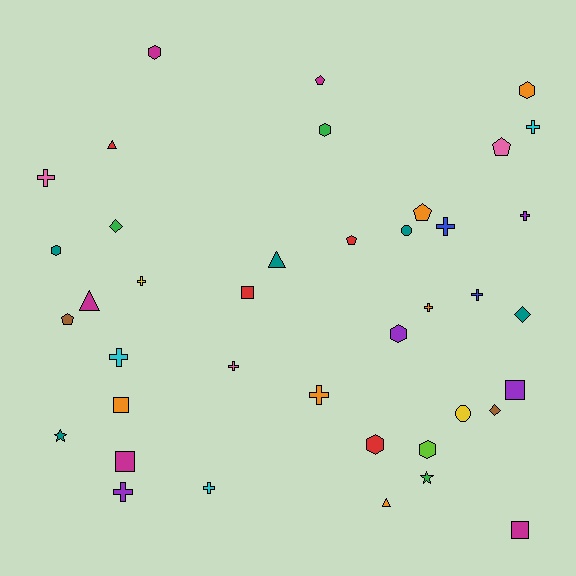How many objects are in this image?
There are 40 objects.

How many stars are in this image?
There are 2 stars.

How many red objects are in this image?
There are 4 red objects.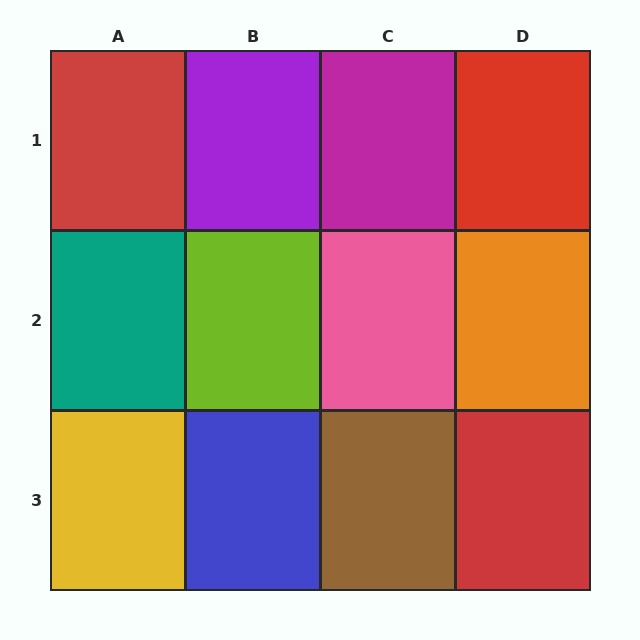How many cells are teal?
1 cell is teal.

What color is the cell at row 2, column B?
Lime.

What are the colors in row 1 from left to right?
Red, purple, magenta, red.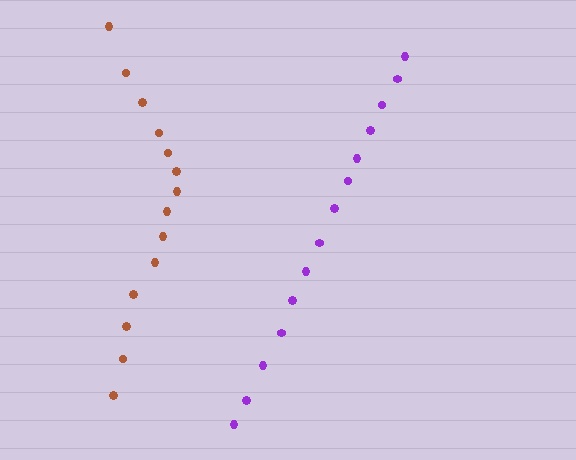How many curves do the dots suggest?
There are 2 distinct paths.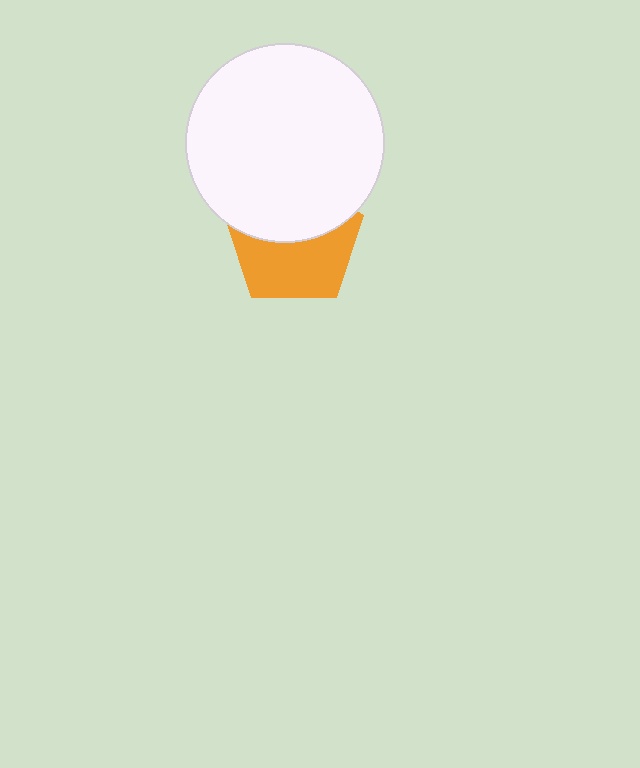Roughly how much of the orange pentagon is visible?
About half of it is visible (roughly 53%).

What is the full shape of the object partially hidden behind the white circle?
The partially hidden object is an orange pentagon.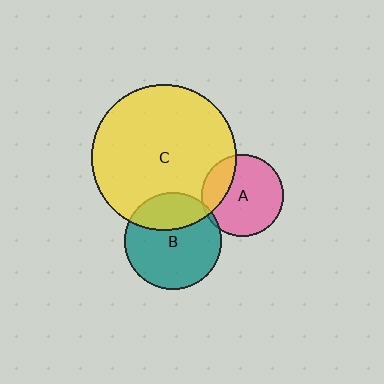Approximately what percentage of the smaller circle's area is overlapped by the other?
Approximately 30%.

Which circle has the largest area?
Circle C (yellow).